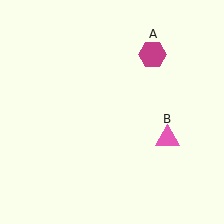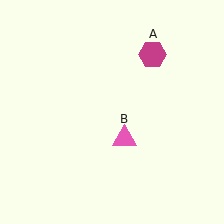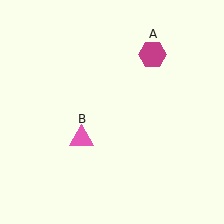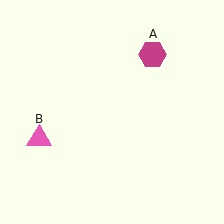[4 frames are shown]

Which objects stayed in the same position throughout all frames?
Magenta hexagon (object A) remained stationary.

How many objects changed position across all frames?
1 object changed position: pink triangle (object B).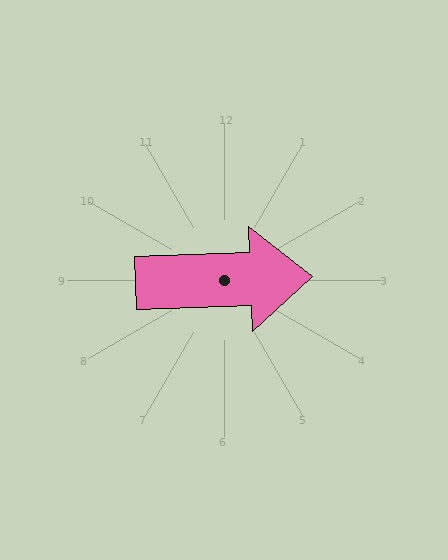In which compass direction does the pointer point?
East.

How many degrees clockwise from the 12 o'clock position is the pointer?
Approximately 88 degrees.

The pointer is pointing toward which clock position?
Roughly 3 o'clock.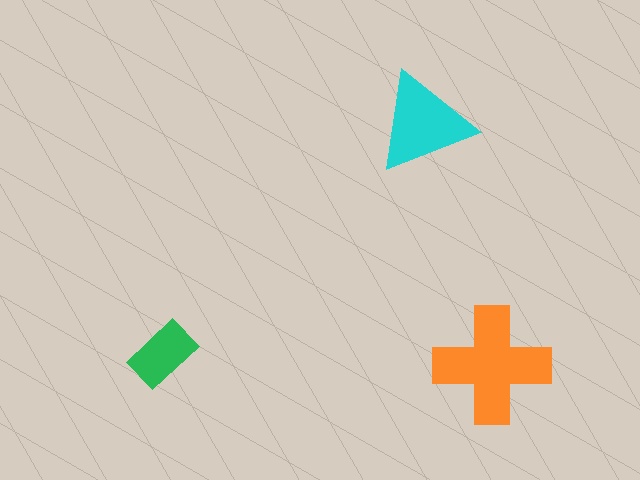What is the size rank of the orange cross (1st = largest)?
1st.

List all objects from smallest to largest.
The green rectangle, the cyan triangle, the orange cross.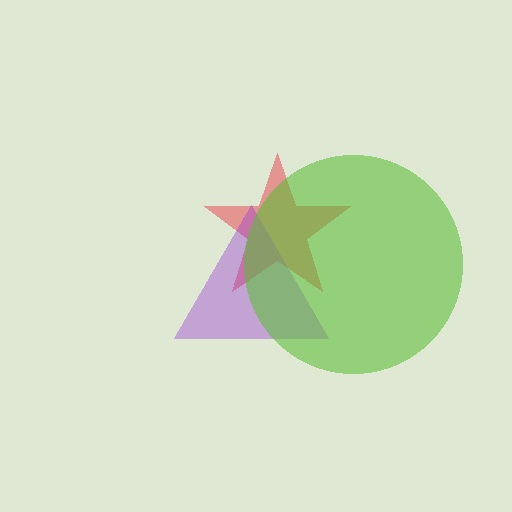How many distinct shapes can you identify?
There are 3 distinct shapes: a red star, a purple triangle, a lime circle.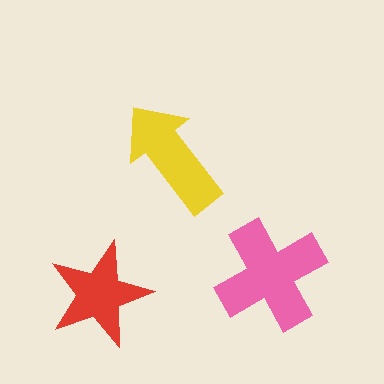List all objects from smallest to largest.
The red star, the yellow arrow, the pink cross.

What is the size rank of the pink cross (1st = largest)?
1st.